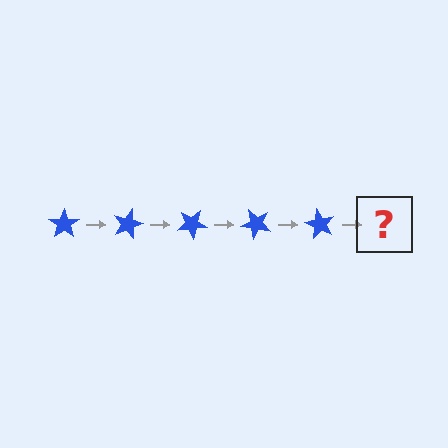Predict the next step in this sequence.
The next step is a blue star rotated 75 degrees.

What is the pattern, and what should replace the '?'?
The pattern is that the star rotates 15 degrees each step. The '?' should be a blue star rotated 75 degrees.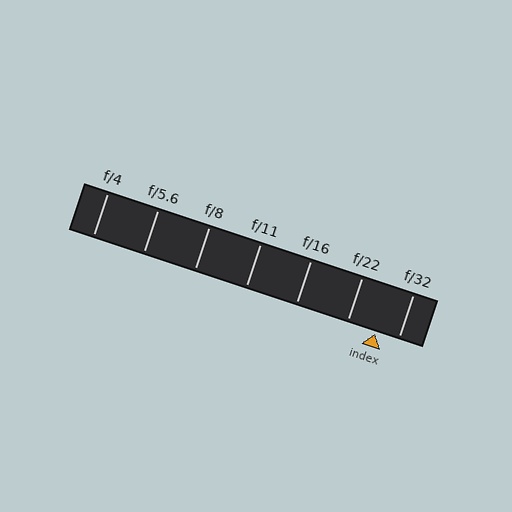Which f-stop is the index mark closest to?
The index mark is closest to f/32.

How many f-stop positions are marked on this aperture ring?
There are 7 f-stop positions marked.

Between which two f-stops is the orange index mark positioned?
The index mark is between f/22 and f/32.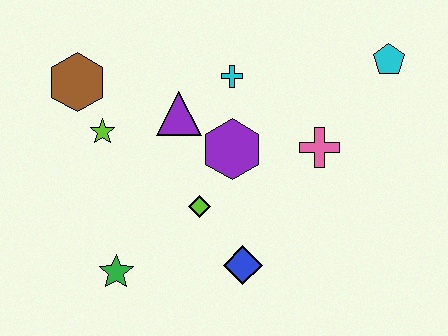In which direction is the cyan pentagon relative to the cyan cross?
The cyan pentagon is to the right of the cyan cross.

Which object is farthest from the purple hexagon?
The cyan pentagon is farthest from the purple hexagon.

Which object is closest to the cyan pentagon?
The pink cross is closest to the cyan pentagon.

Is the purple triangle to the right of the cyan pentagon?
No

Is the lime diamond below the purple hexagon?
Yes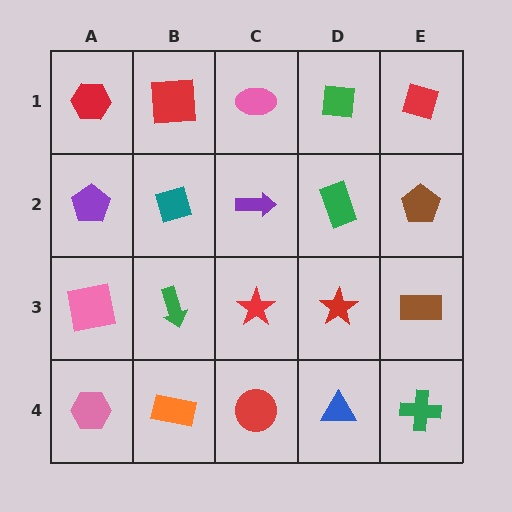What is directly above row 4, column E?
A brown rectangle.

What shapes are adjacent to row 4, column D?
A red star (row 3, column D), a red circle (row 4, column C), a green cross (row 4, column E).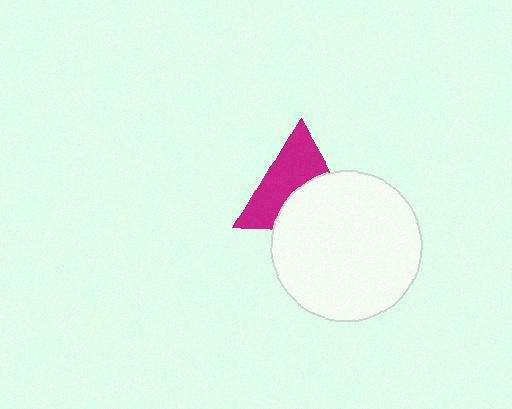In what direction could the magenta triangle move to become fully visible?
The magenta triangle could move up. That would shift it out from behind the white circle entirely.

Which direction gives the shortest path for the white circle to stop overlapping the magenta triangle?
Moving down gives the shortest separation.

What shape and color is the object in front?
The object in front is a white circle.